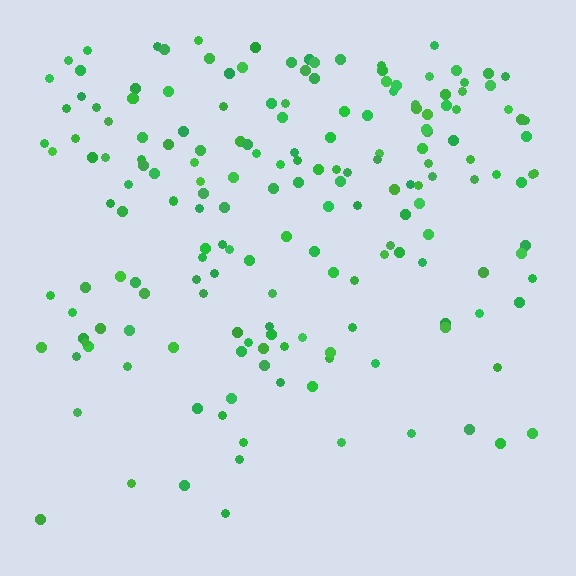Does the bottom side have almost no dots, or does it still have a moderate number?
Still a moderate number, just noticeably fewer than the top.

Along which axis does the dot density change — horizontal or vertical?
Vertical.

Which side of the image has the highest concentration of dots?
The top.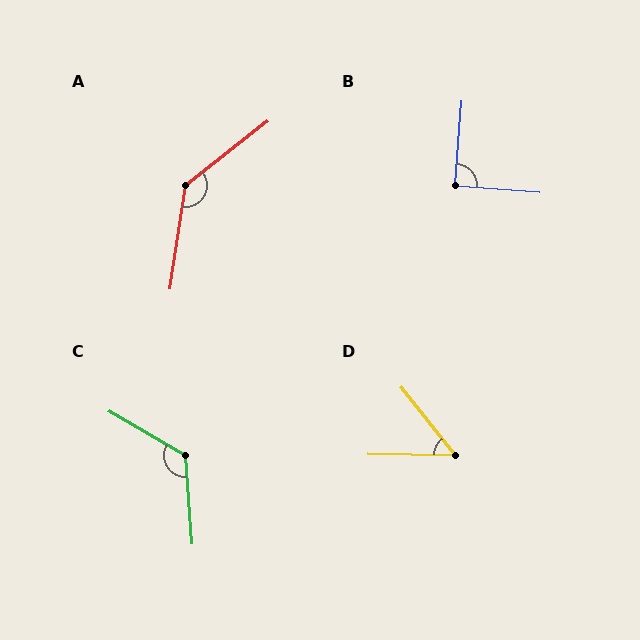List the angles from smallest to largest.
D (50°), B (90°), C (124°), A (137°).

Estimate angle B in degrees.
Approximately 90 degrees.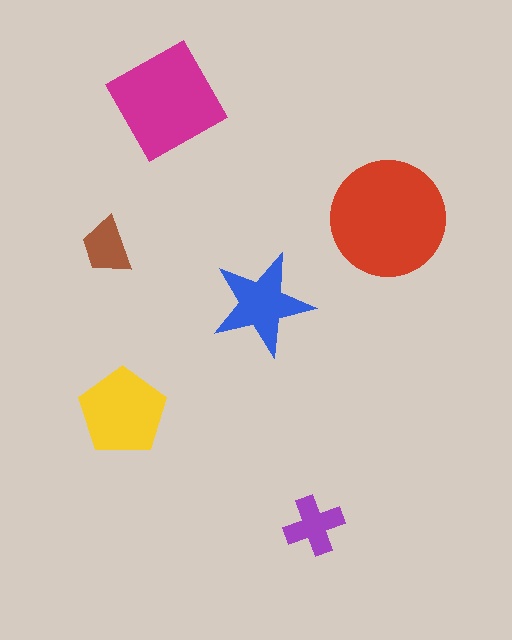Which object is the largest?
The red circle.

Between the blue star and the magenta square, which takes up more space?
The magenta square.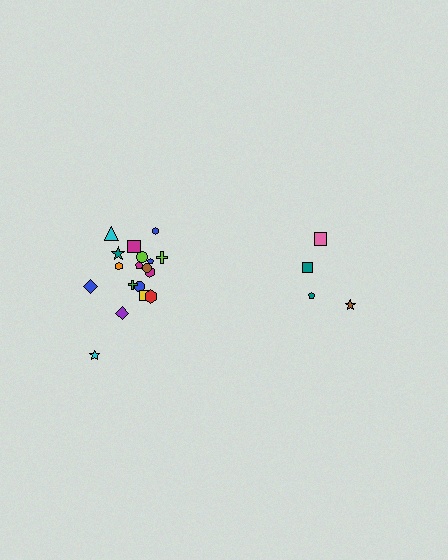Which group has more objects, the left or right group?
The left group.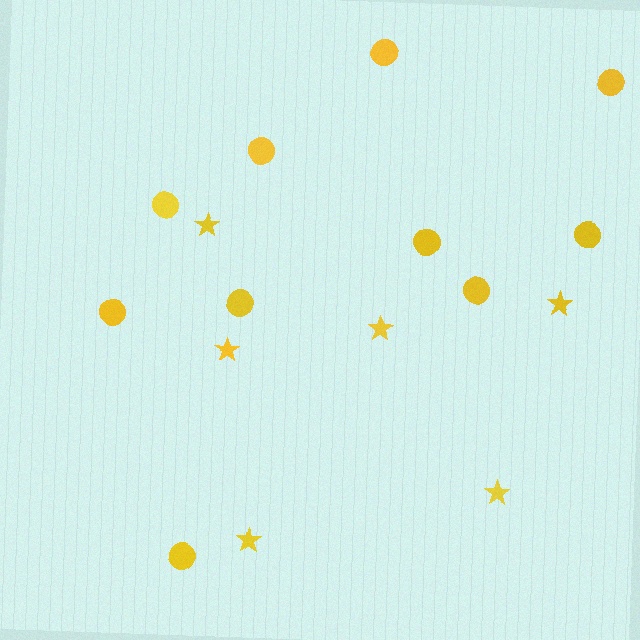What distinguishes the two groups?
There are 2 groups: one group of circles (10) and one group of stars (6).